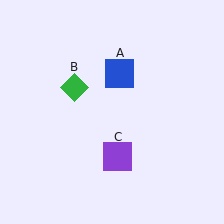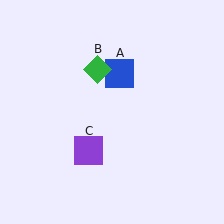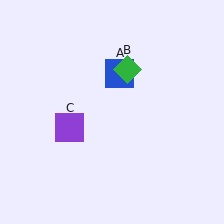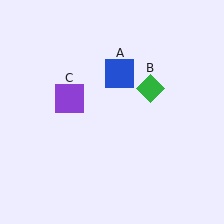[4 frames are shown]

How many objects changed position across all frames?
2 objects changed position: green diamond (object B), purple square (object C).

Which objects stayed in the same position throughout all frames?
Blue square (object A) remained stationary.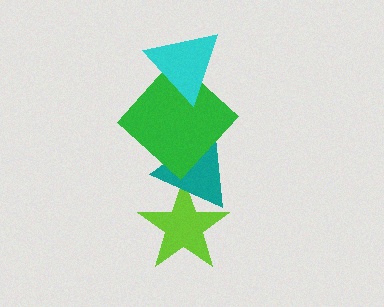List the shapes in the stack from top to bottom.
From top to bottom: the cyan triangle, the green diamond, the teal triangle, the lime star.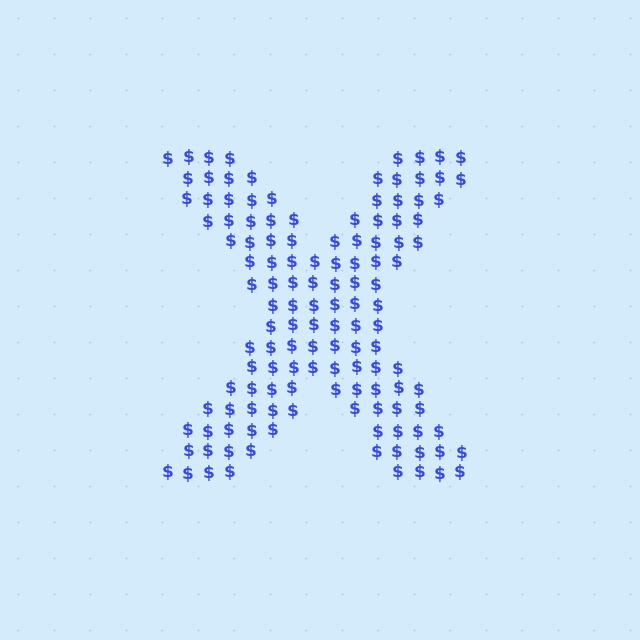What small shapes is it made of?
It is made of small dollar signs.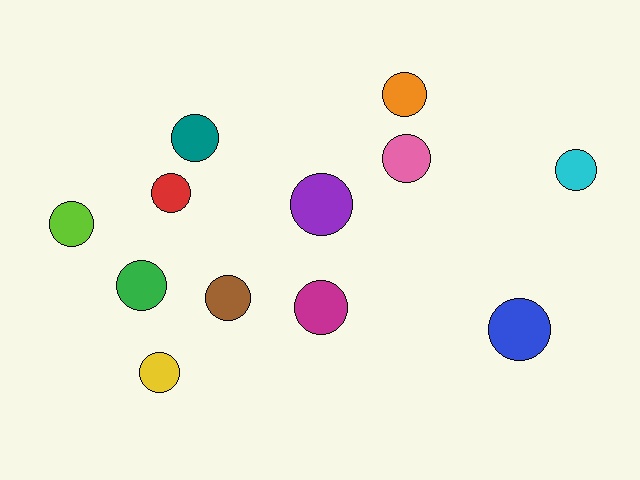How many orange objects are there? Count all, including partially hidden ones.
There is 1 orange object.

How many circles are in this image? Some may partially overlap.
There are 12 circles.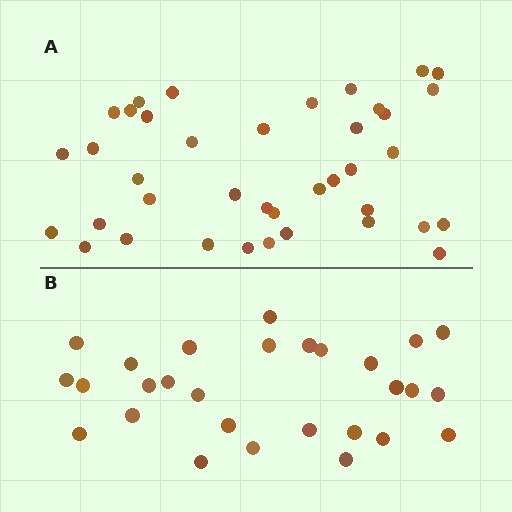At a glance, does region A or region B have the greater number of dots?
Region A (the top region) has more dots.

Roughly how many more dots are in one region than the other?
Region A has roughly 12 or so more dots than region B.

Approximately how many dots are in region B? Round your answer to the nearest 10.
About 30 dots. (The exact count is 28, which rounds to 30.)